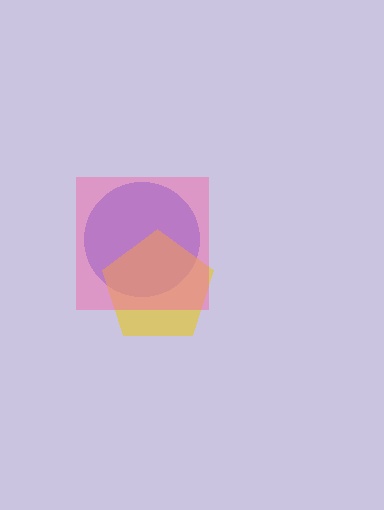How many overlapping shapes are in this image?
There are 3 overlapping shapes in the image.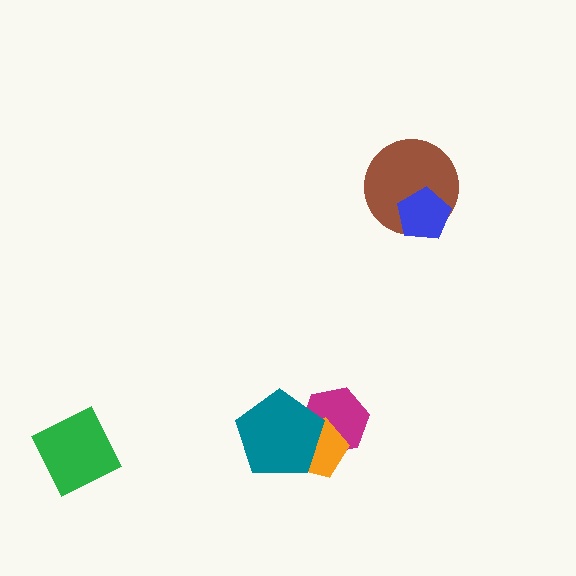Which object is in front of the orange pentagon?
The teal pentagon is in front of the orange pentagon.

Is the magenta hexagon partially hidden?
Yes, it is partially covered by another shape.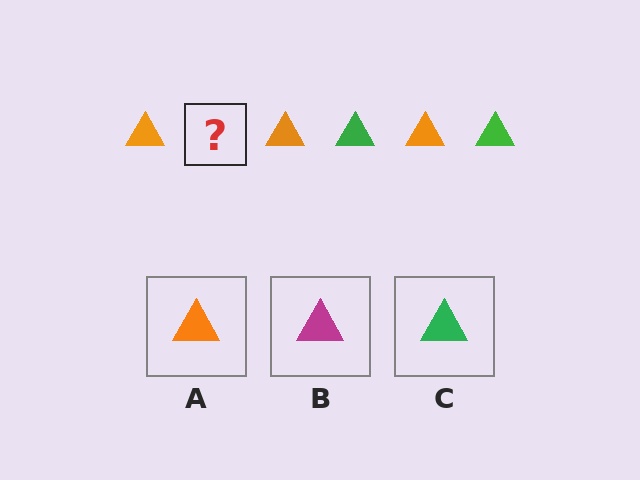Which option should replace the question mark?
Option C.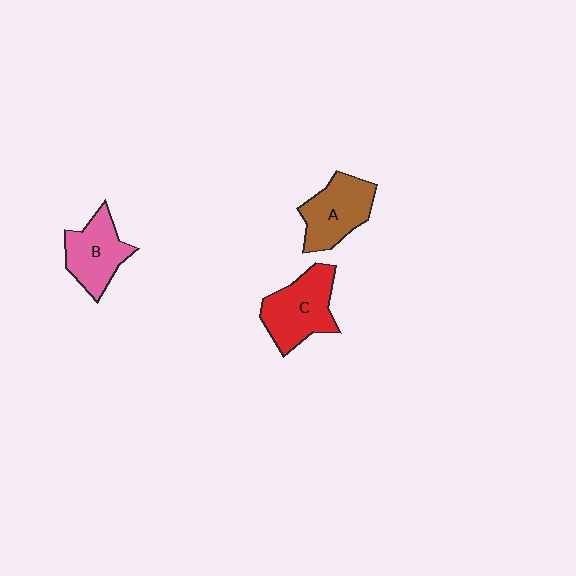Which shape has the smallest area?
Shape B (pink).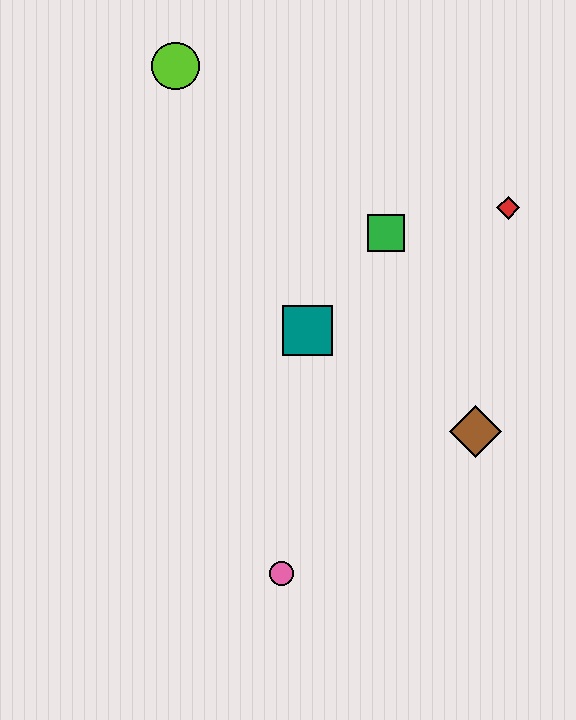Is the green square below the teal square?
No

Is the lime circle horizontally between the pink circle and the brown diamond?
No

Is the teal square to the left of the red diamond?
Yes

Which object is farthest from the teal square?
The lime circle is farthest from the teal square.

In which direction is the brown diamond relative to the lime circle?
The brown diamond is below the lime circle.